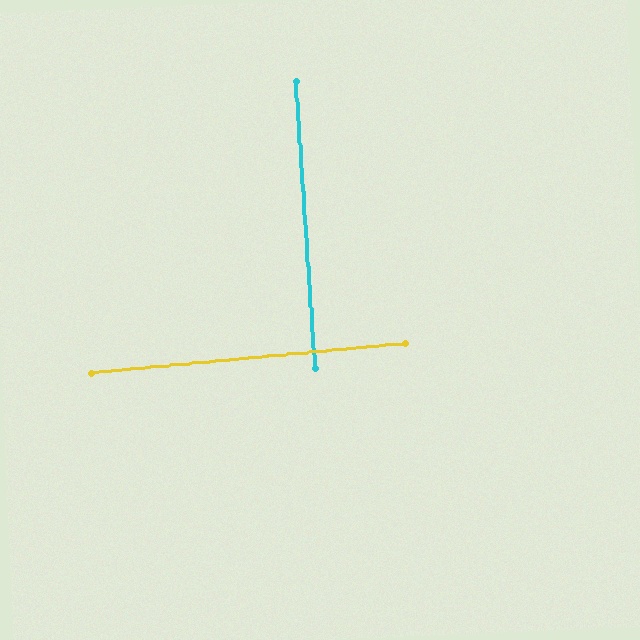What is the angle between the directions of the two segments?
Approximately 89 degrees.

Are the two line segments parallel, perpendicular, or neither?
Perpendicular — they meet at approximately 89°.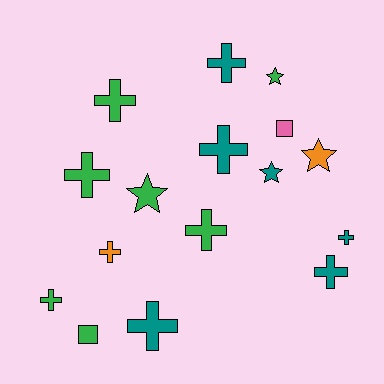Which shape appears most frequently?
Cross, with 10 objects.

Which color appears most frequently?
Green, with 7 objects.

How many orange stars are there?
There is 1 orange star.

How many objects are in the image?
There are 16 objects.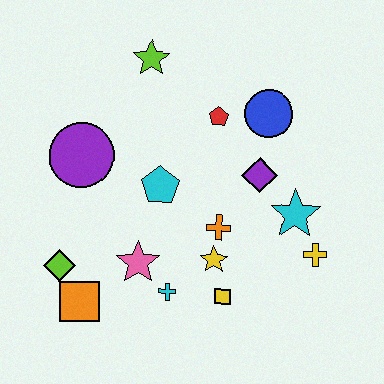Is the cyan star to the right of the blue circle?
Yes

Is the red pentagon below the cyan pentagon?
No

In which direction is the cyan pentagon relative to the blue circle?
The cyan pentagon is to the left of the blue circle.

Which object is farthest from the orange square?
The blue circle is farthest from the orange square.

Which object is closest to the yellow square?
The yellow star is closest to the yellow square.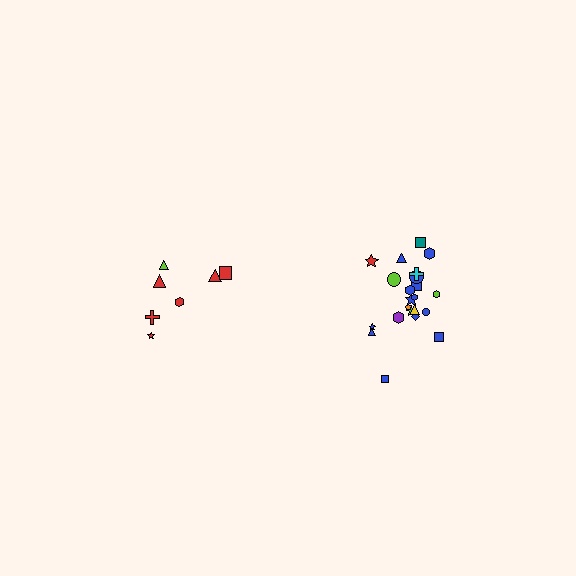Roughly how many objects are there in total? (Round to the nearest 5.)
Roughly 30 objects in total.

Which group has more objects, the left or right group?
The right group.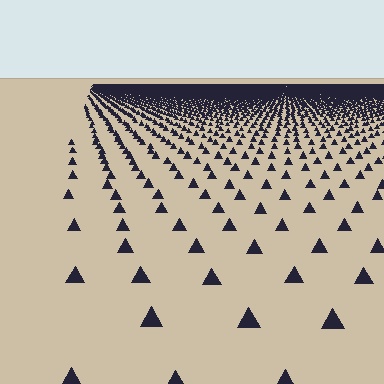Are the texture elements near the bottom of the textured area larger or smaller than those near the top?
Larger. Near the bottom, elements are closer to the viewer and appear at a bigger on-screen size.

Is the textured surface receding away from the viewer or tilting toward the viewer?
The surface is receding away from the viewer. Texture elements get smaller and denser toward the top.